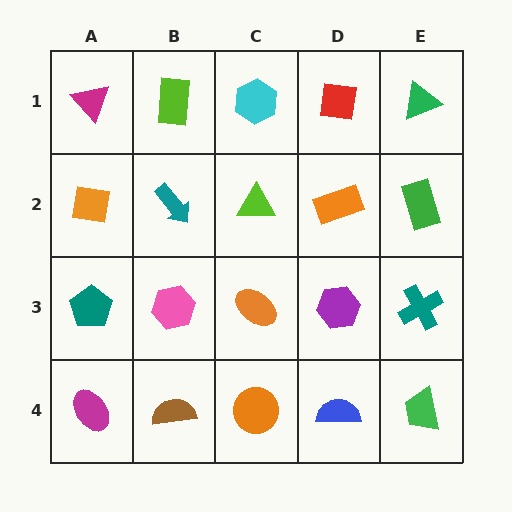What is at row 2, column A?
An orange square.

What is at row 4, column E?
A green trapezoid.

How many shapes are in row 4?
5 shapes.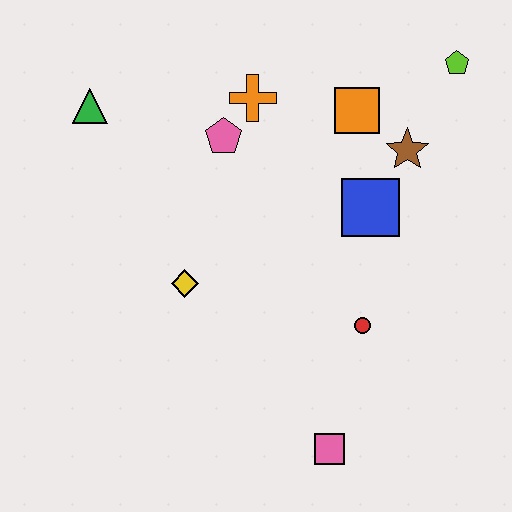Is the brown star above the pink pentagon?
No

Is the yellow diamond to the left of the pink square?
Yes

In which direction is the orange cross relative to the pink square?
The orange cross is above the pink square.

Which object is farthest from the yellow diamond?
The lime pentagon is farthest from the yellow diamond.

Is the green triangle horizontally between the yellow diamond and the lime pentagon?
No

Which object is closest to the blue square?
The brown star is closest to the blue square.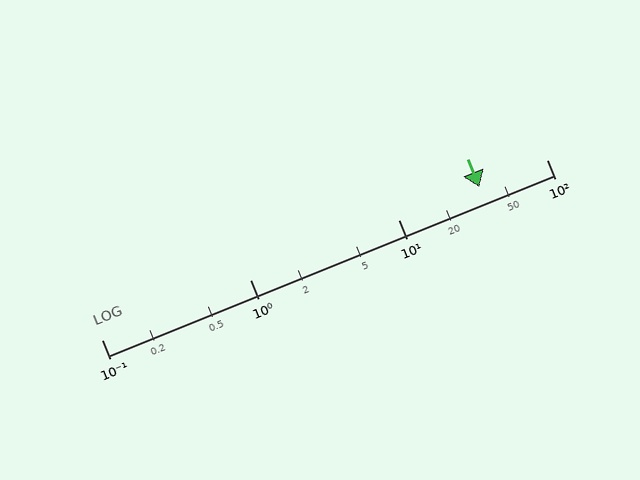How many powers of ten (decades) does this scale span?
The scale spans 3 decades, from 0.1 to 100.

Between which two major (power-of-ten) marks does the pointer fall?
The pointer is between 10 and 100.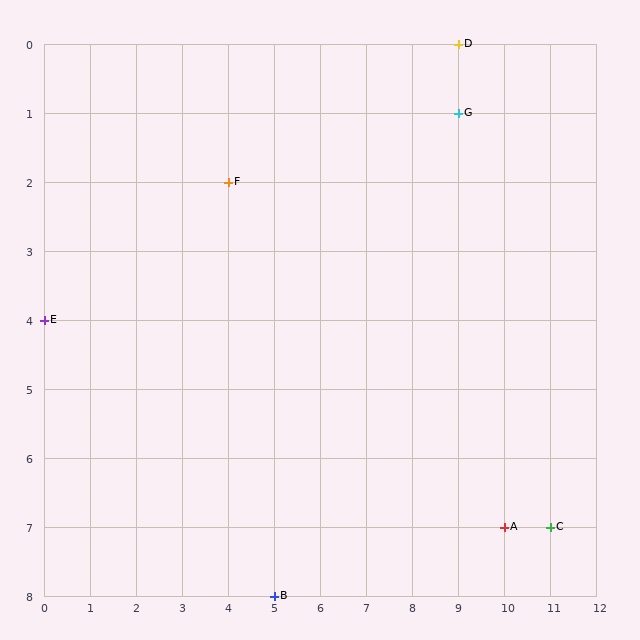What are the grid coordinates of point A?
Point A is at grid coordinates (10, 7).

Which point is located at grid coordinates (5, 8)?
Point B is at (5, 8).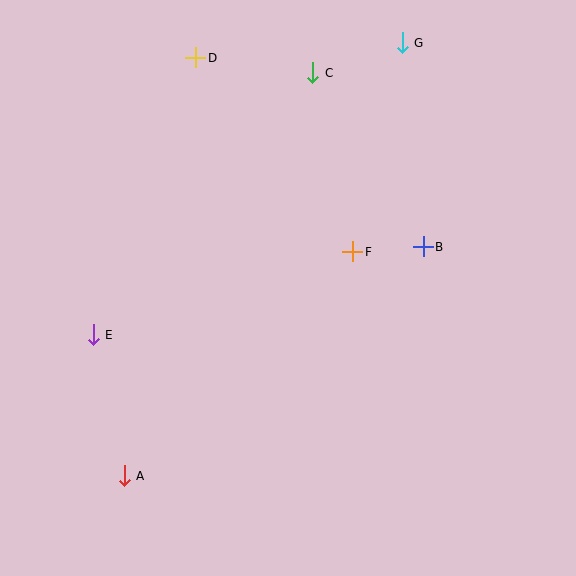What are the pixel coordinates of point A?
Point A is at (124, 476).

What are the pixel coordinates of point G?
Point G is at (402, 43).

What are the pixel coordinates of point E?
Point E is at (93, 335).